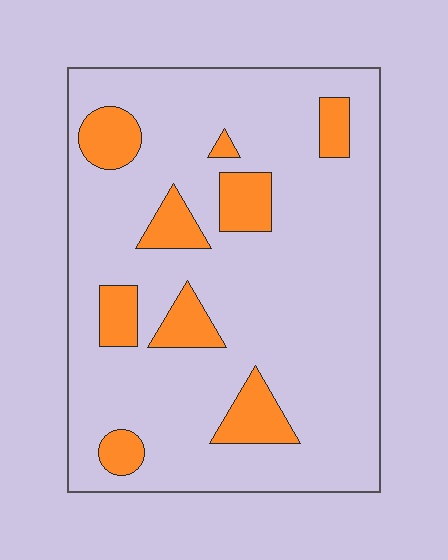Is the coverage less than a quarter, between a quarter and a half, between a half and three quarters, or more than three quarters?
Less than a quarter.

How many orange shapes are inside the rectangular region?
9.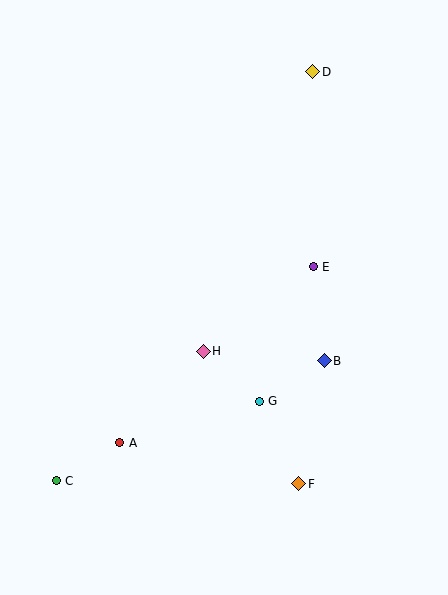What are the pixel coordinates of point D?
Point D is at (313, 72).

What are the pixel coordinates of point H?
Point H is at (203, 351).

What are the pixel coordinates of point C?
Point C is at (56, 481).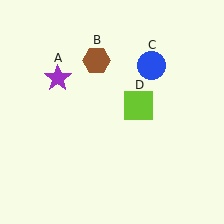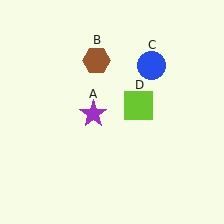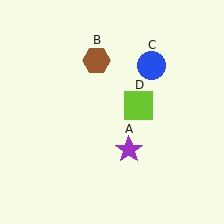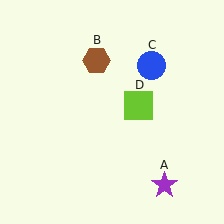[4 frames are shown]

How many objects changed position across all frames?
1 object changed position: purple star (object A).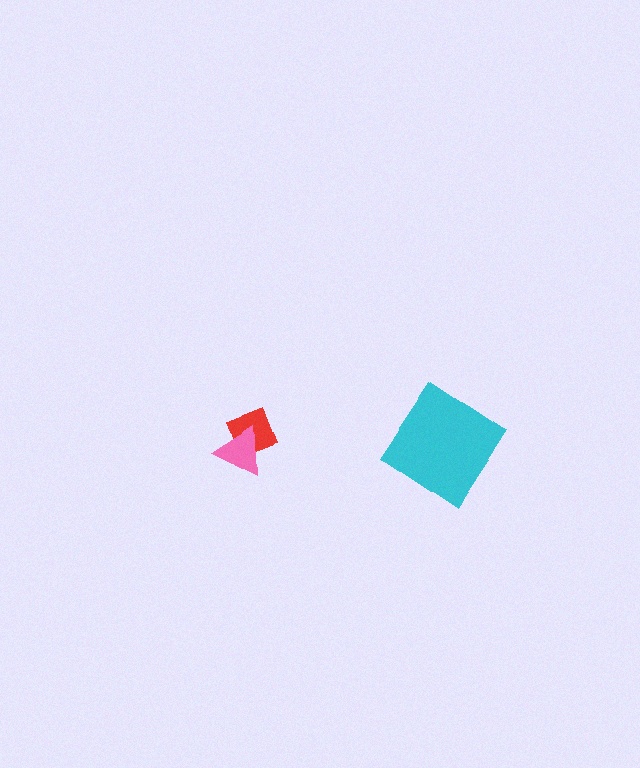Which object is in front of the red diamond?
The pink triangle is in front of the red diamond.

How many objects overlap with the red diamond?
1 object overlaps with the red diamond.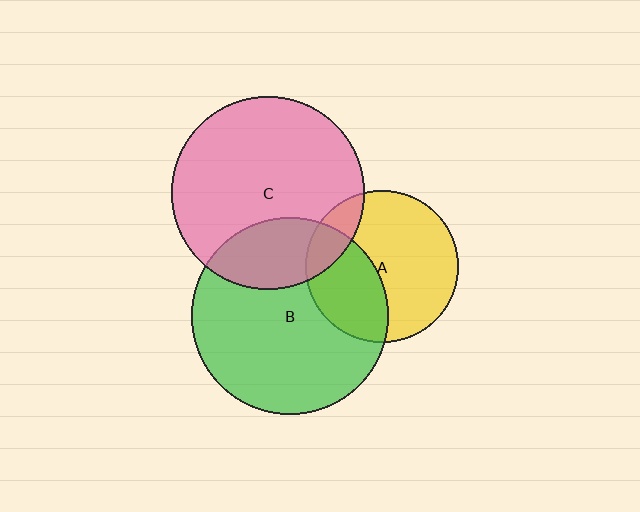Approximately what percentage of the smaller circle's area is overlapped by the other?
Approximately 25%.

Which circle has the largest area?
Circle B (green).